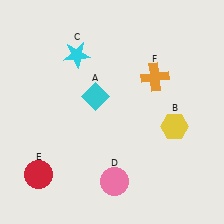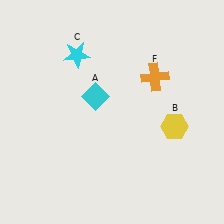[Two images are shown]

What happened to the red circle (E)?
The red circle (E) was removed in Image 2. It was in the bottom-left area of Image 1.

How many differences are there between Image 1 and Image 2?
There are 2 differences between the two images.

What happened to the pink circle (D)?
The pink circle (D) was removed in Image 2. It was in the bottom-right area of Image 1.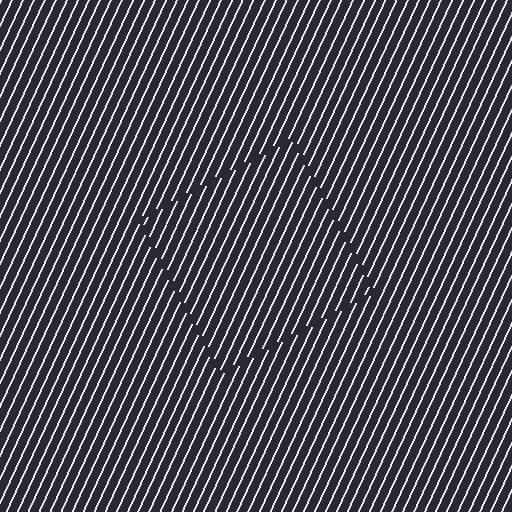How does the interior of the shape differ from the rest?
The interior of the shape contains the same grating, shifted by half a period — the contour is defined by the phase discontinuity where line-ends from the inner and outer gratings abut.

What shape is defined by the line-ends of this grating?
An illusory square. The interior of the shape contains the same grating, shifted by half a period — the contour is defined by the phase discontinuity where line-ends from the inner and outer gratings abut.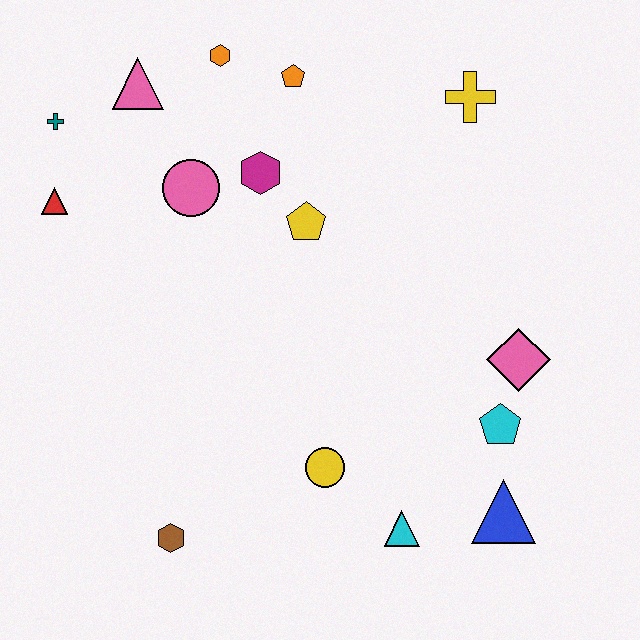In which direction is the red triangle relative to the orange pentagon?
The red triangle is to the left of the orange pentagon.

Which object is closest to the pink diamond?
The cyan pentagon is closest to the pink diamond.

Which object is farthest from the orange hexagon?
The blue triangle is farthest from the orange hexagon.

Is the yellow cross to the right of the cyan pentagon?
No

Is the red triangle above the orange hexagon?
No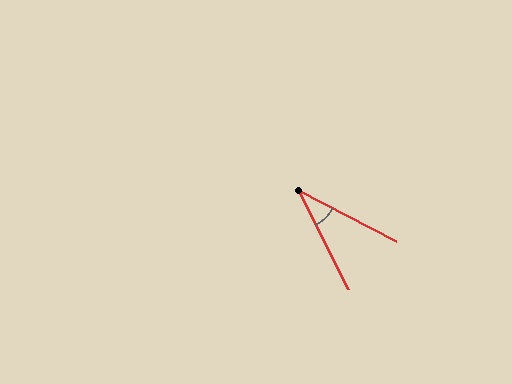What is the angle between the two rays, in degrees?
Approximately 36 degrees.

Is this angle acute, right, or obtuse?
It is acute.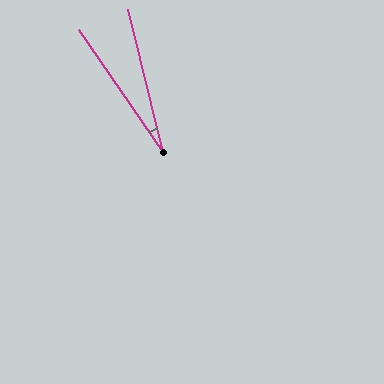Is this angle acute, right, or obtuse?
It is acute.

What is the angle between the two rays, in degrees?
Approximately 21 degrees.